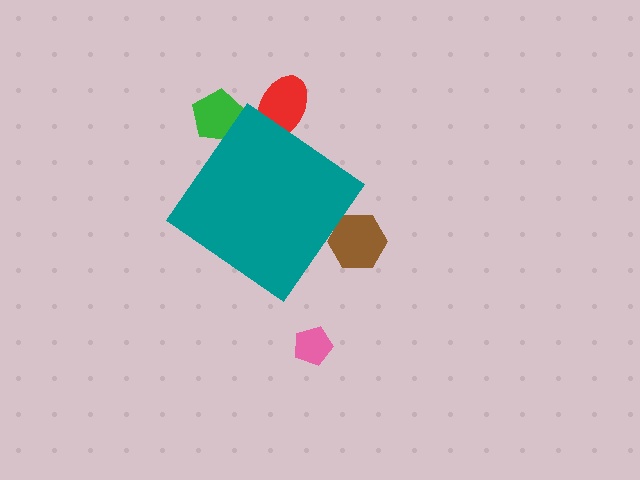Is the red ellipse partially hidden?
Yes, the red ellipse is partially hidden behind the teal diamond.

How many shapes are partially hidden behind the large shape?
3 shapes are partially hidden.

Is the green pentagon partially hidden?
Yes, the green pentagon is partially hidden behind the teal diamond.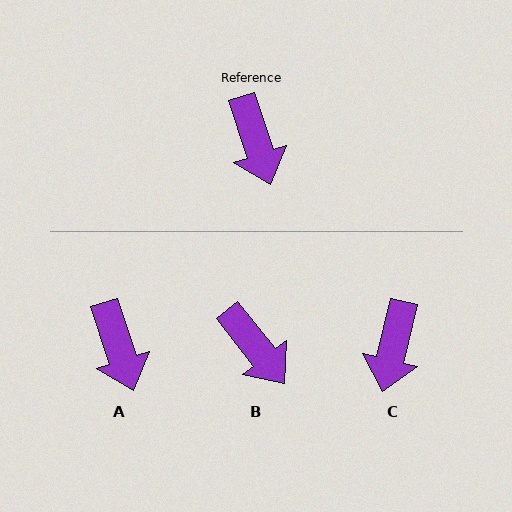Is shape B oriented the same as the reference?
No, it is off by about 20 degrees.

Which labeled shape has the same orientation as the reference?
A.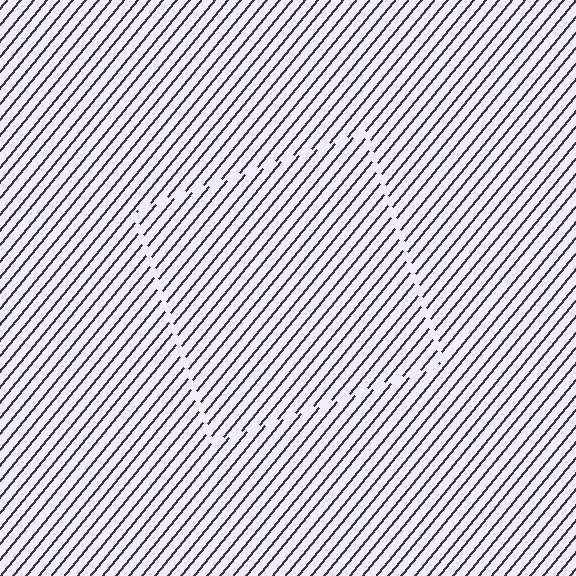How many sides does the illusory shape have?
4 sides — the line-ends trace a square.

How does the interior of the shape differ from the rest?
The interior of the shape contains the same grating, shifted by half a period — the contour is defined by the phase discontinuity where line-ends from the inner and outer gratings abut.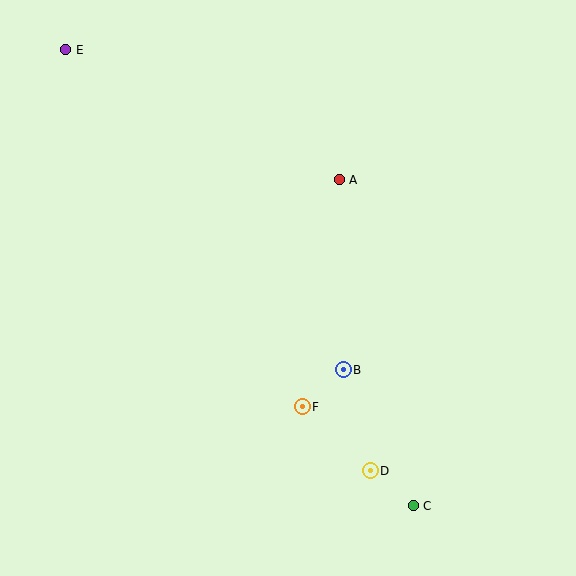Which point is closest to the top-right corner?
Point A is closest to the top-right corner.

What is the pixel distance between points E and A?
The distance between E and A is 303 pixels.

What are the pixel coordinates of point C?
Point C is at (413, 506).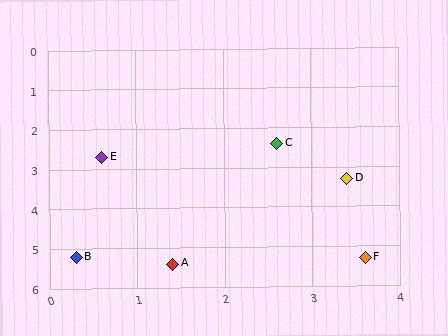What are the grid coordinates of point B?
Point B is at approximately (0.3, 5.2).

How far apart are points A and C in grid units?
Points A and C are about 3.2 grid units apart.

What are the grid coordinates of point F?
Point F is at approximately (3.6, 5.3).